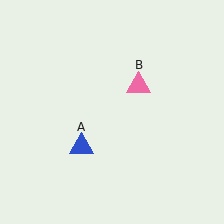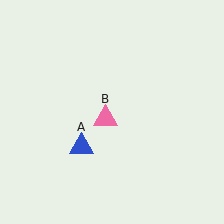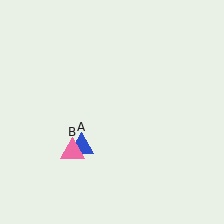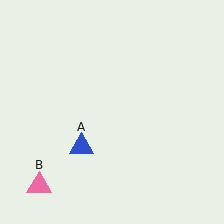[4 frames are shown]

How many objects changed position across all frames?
1 object changed position: pink triangle (object B).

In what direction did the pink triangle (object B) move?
The pink triangle (object B) moved down and to the left.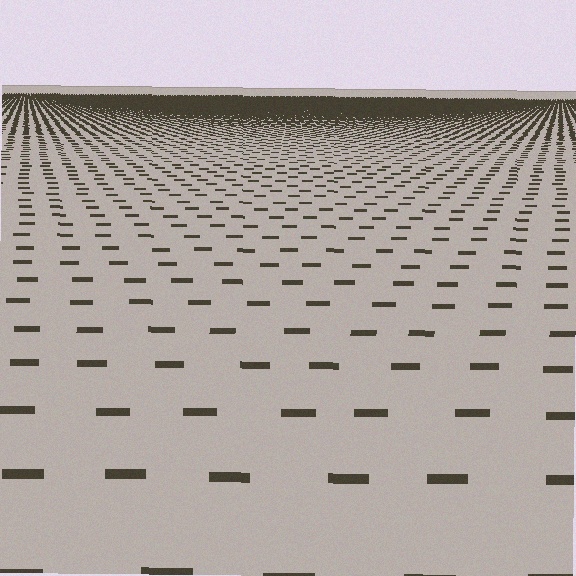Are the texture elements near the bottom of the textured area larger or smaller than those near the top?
Larger. Near the bottom, elements are closer to the viewer and appear at a bigger on-screen size.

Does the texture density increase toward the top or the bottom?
Density increases toward the top.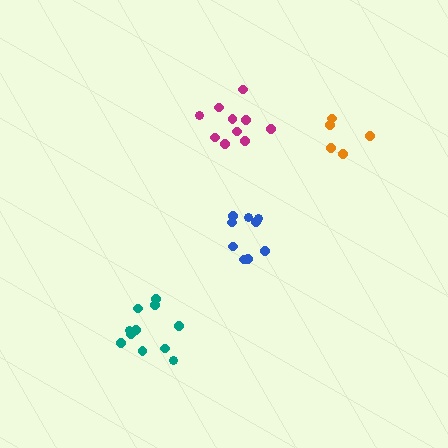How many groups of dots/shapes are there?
There are 4 groups.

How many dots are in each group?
Group 1: 11 dots, Group 2: 9 dots, Group 3: 10 dots, Group 4: 5 dots (35 total).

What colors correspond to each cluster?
The clusters are colored: teal, blue, magenta, orange.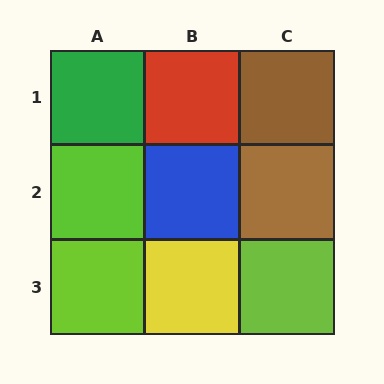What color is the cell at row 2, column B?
Blue.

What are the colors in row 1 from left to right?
Green, red, brown.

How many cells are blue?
1 cell is blue.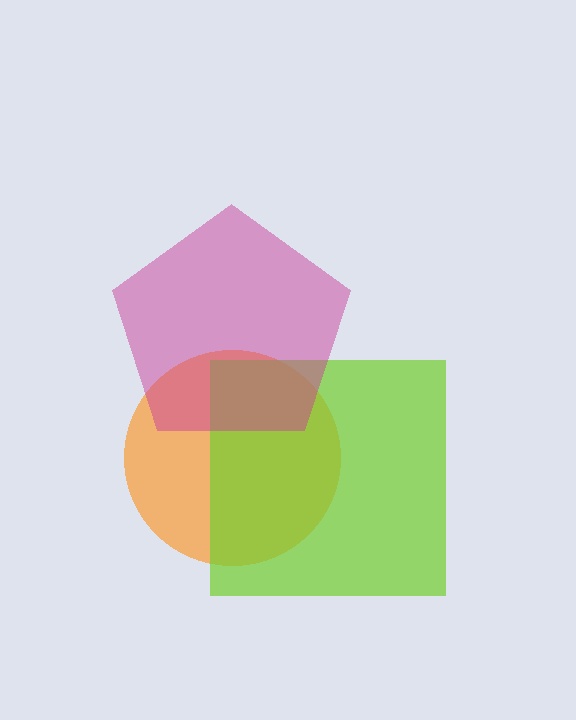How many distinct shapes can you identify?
There are 3 distinct shapes: an orange circle, a lime square, a magenta pentagon.